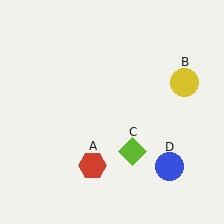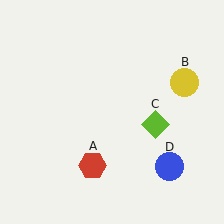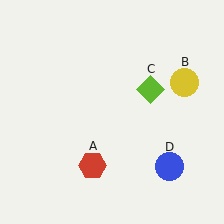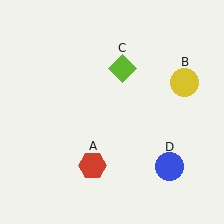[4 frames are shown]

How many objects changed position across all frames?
1 object changed position: lime diamond (object C).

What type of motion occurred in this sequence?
The lime diamond (object C) rotated counterclockwise around the center of the scene.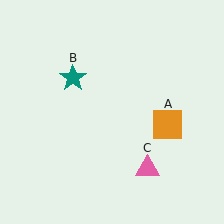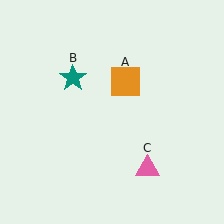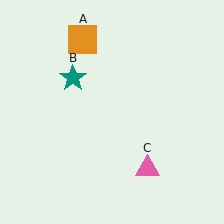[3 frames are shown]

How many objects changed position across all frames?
1 object changed position: orange square (object A).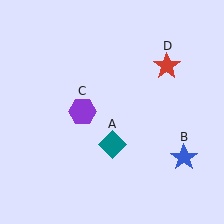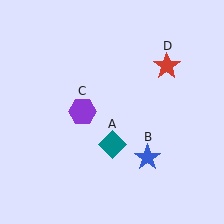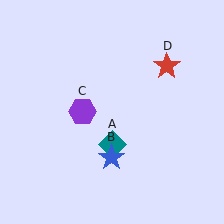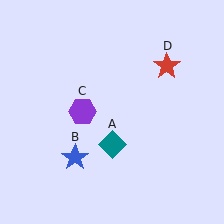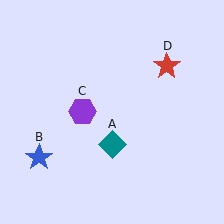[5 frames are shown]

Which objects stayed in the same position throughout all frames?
Teal diamond (object A) and purple hexagon (object C) and red star (object D) remained stationary.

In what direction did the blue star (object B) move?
The blue star (object B) moved left.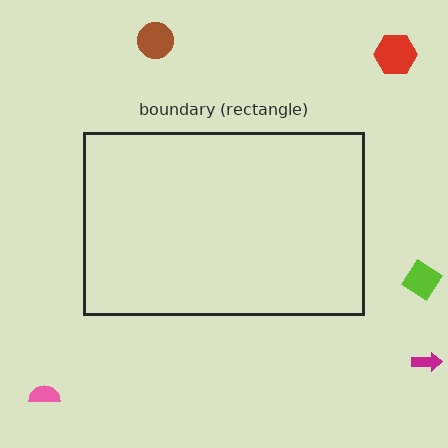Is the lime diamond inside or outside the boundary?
Outside.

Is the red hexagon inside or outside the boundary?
Outside.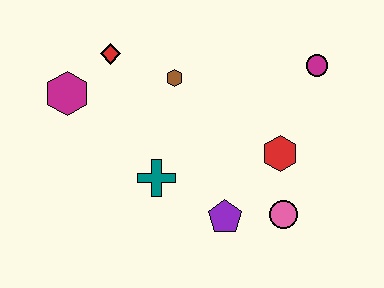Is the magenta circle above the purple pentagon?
Yes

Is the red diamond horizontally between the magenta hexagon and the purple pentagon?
Yes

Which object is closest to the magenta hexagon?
The red diamond is closest to the magenta hexagon.